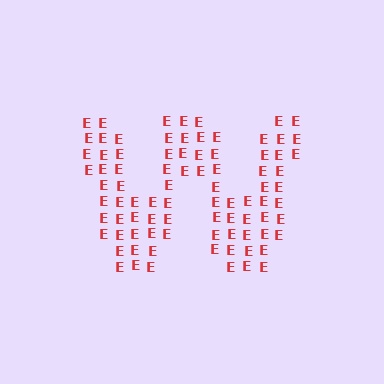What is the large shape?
The large shape is the letter W.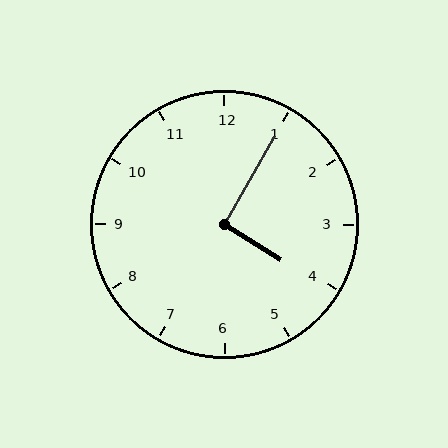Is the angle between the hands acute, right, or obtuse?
It is right.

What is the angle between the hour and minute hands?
Approximately 92 degrees.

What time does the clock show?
4:05.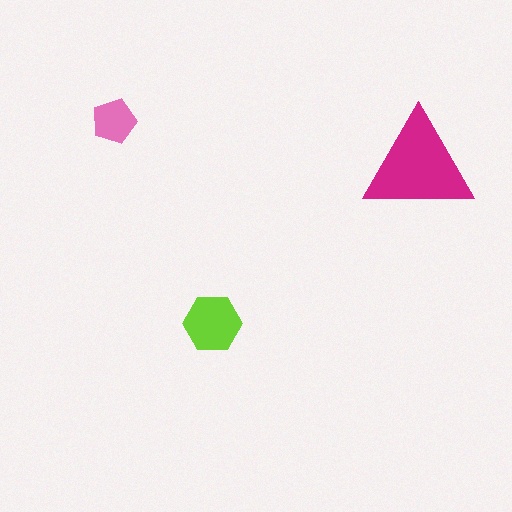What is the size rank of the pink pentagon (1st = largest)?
3rd.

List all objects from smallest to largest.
The pink pentagon, the lime hexagon, the magenta triangle.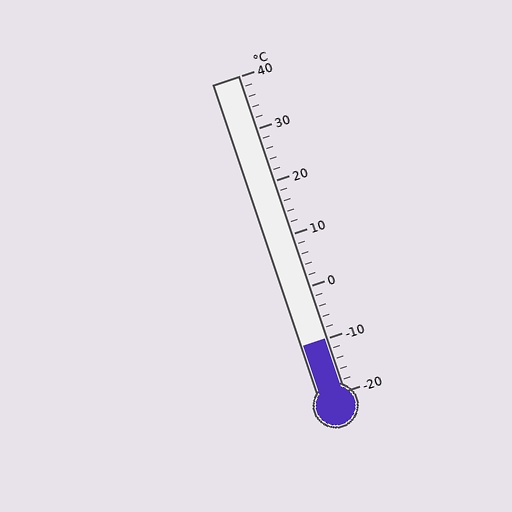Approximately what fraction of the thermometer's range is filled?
The thermometer is filled to approximately 15% of its range.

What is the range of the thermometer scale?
The thermometer scale ranges from -20°C to 40°C.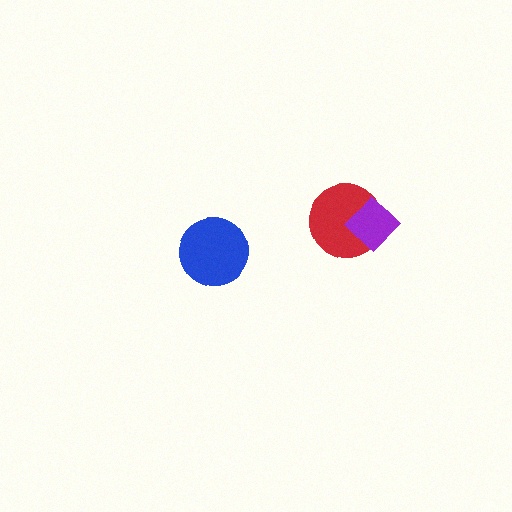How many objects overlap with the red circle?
1 object overlaps with the red circle.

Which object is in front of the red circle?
The purple diamond is in front of the red circle.